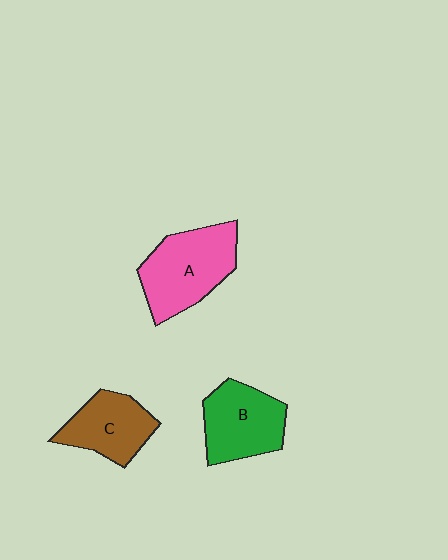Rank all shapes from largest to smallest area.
From largest to smallest: A (pink), B (green), C (brown).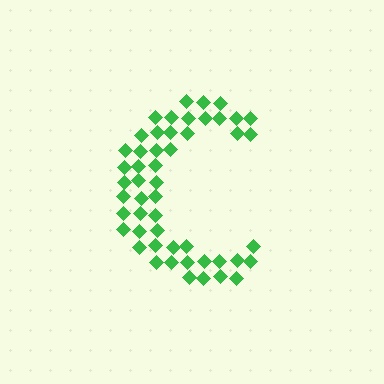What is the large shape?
The large shape is the letter C.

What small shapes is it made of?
It is made of small diamonds.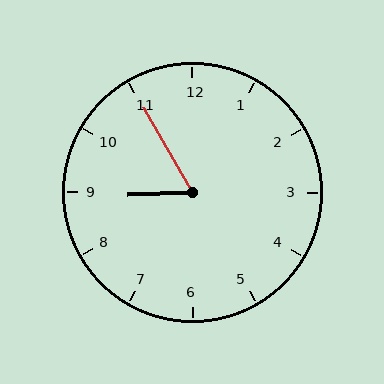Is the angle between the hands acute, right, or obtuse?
It is acute.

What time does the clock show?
8:55.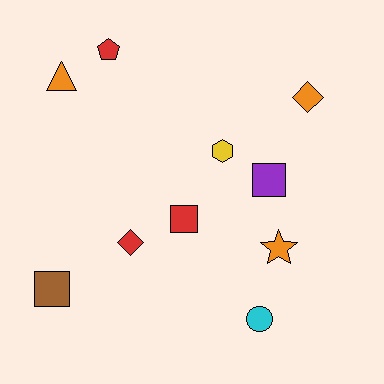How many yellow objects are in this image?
There is 1 yellow object.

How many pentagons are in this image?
There is 1 pentagon.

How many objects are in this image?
There are 10 objects.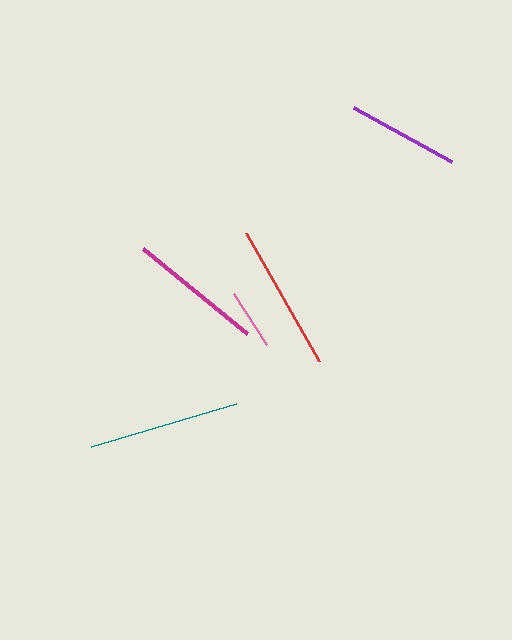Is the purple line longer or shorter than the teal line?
The teal line is longer than the purple line.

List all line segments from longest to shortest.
From longest to shortest: teal, red, magenta, purple, pink.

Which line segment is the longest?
The teal line is the longest at approximately 151 pixels.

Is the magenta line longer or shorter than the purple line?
The magenta line is longer than the purple line.